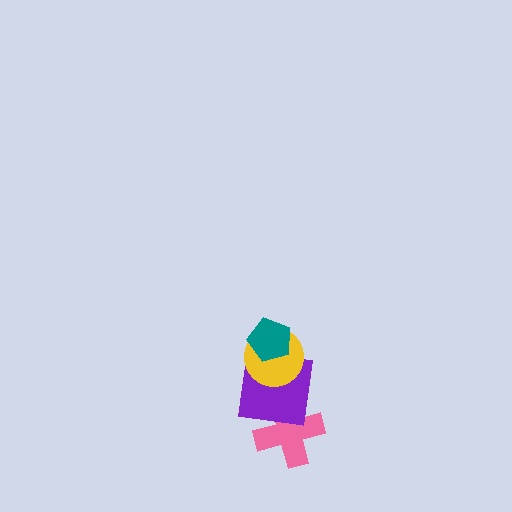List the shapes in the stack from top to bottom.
From top to bottom: the teal pentagon, the yellow circle, the purple square, the pink cross.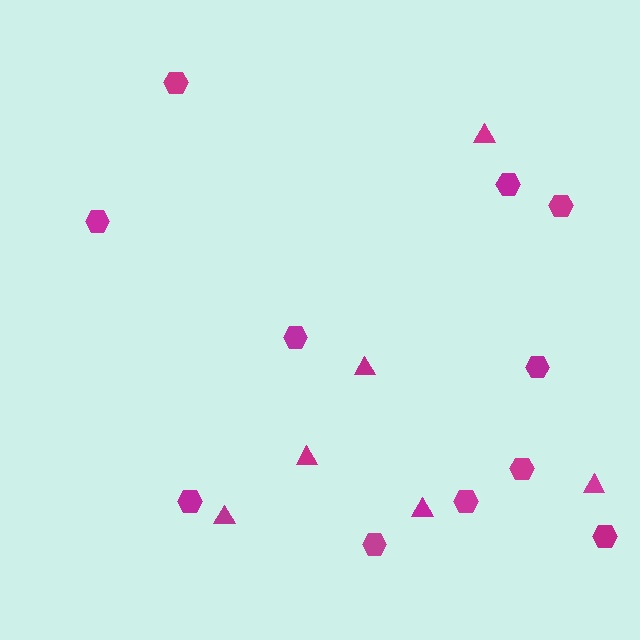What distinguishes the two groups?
There are 2 groups: one group of triangles (6) and one group of hexagons (11).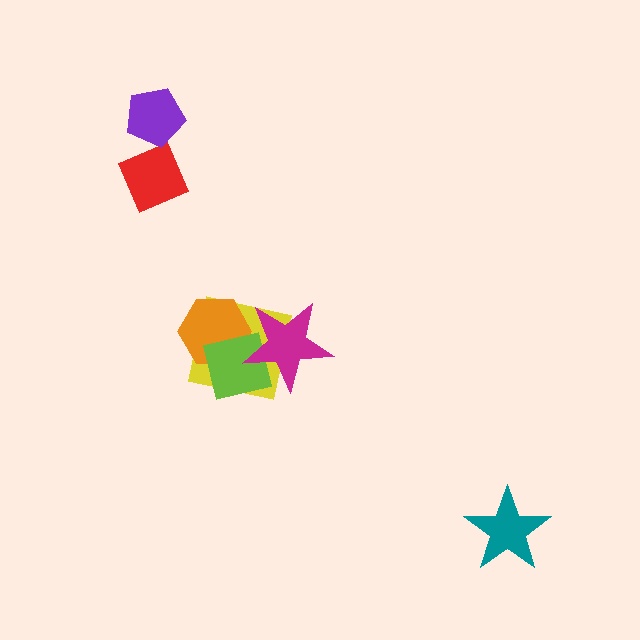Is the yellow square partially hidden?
Yes, it is partially covered by another shape.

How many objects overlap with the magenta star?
3 objects overlap with the magenta star.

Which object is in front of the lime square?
The magenta star is in front of the lime square.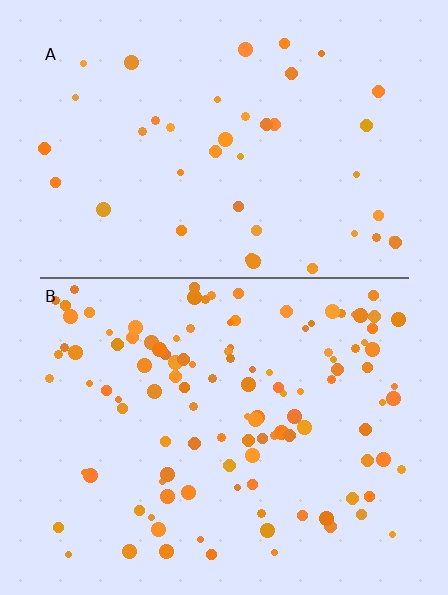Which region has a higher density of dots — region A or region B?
B (the bottom).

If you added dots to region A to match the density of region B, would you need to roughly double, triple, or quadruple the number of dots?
Approximately triple.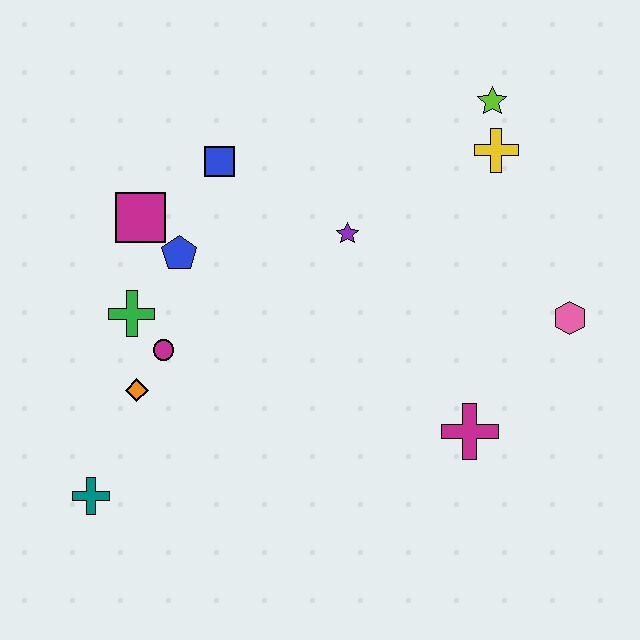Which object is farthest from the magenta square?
The pink hexagon is farthest from the magenta square.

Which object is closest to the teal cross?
The orange diamond is closest to the teal cross.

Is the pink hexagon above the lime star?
No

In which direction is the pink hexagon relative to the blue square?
The pink hexagon is to the right of the blue square.